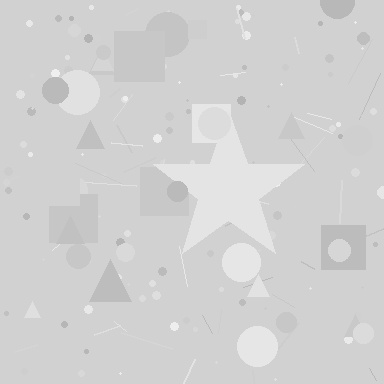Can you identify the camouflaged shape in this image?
The camouflaged shape is a star.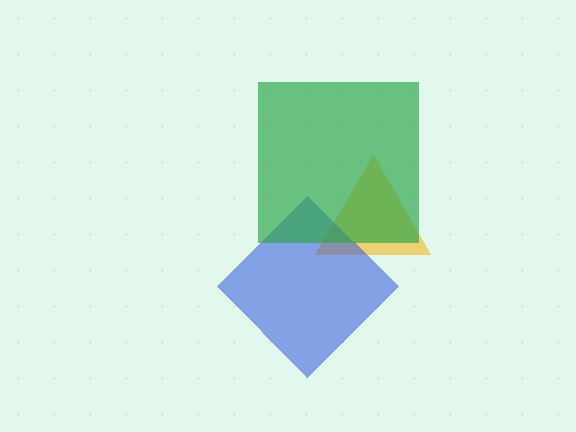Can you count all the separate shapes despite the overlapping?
Yes, there are 3 separate shapes.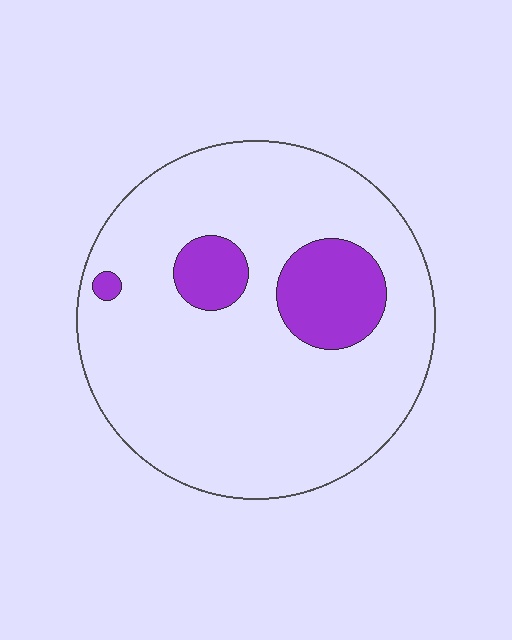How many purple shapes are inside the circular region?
3.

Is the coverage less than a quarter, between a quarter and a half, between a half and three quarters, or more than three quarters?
Less than a quarter.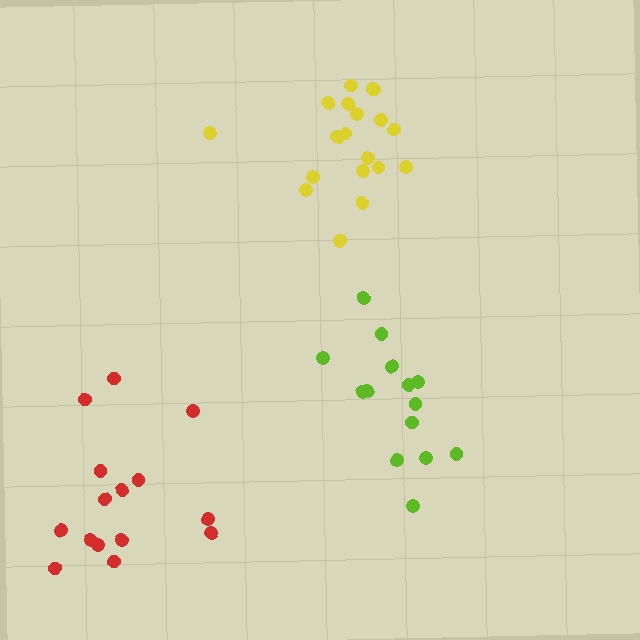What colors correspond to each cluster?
The clusters are colored: yellow, lime, red.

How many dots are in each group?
Group 1: 20 dots, Group 2: 14 dots, Group 3: 15 dots (49 total).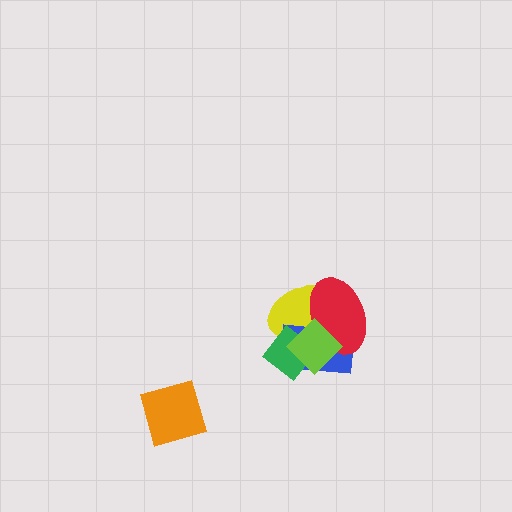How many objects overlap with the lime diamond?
4 objects overlap with the lime diamond.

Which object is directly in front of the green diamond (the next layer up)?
The red ellipse is directly in front of the green diamond.